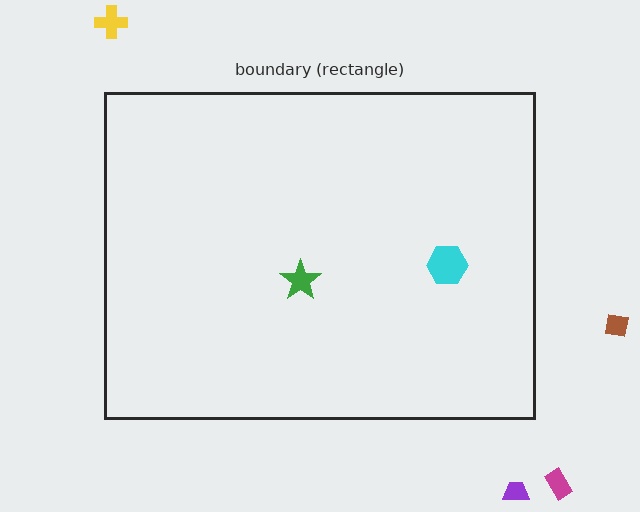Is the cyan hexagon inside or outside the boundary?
Inside.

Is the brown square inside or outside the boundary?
Outside.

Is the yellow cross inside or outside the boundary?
Outside.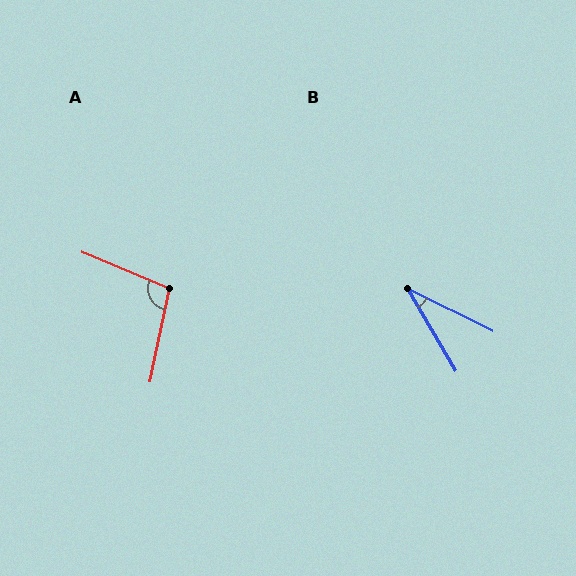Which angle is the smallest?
B, at approximately 33 degrees.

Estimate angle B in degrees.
Approximately 33 degrees.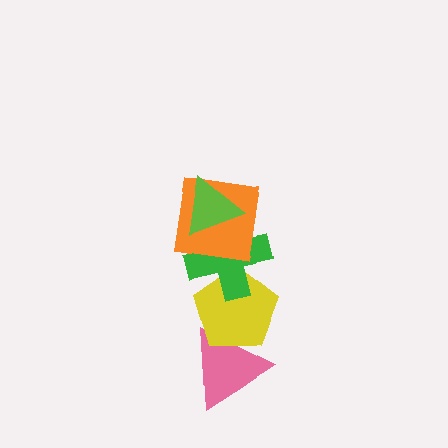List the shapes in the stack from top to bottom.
From top to bottom: the lime triangle, the orange square, the green cross, the yellow pentagon, the pink triangle.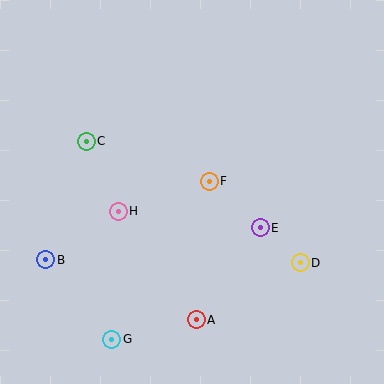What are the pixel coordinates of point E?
Point E is at (260, 228).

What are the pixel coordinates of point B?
Point B is at (46, 260).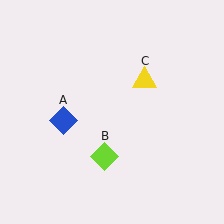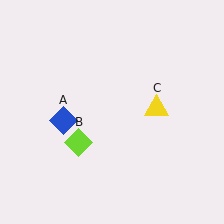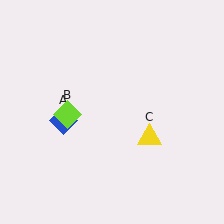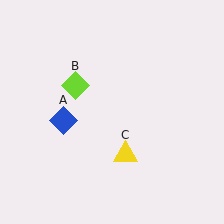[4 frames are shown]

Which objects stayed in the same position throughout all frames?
Blue diamond (object A) remained stationary.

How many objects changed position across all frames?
2 objects changed position: lime diamond (object B), yellow triangle (object C).